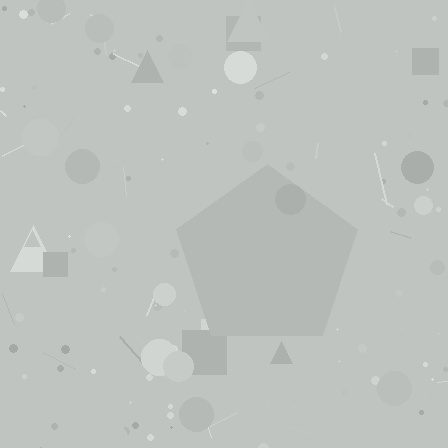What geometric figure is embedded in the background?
A pentagon is embedded in the background.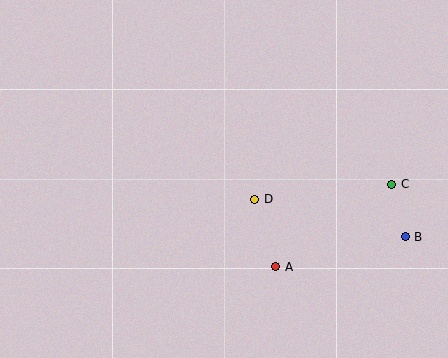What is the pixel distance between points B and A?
The distance between B and A is 133 pixels.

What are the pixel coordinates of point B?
Point B is at (405, 237).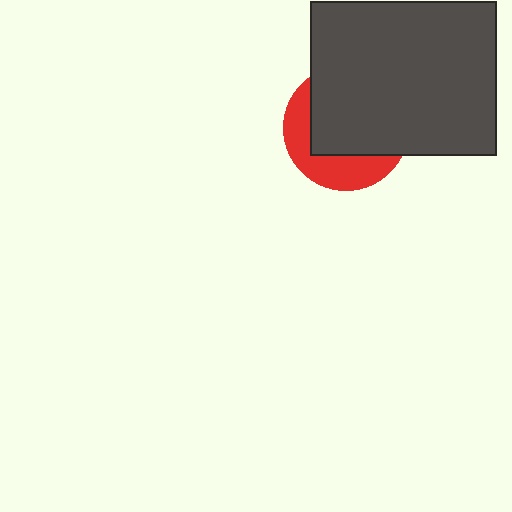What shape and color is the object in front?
The object in front is a dark gray rectangle.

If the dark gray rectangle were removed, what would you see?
You would see the complete red circle.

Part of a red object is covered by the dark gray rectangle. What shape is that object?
It is a circle.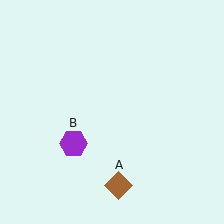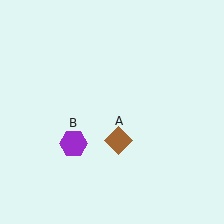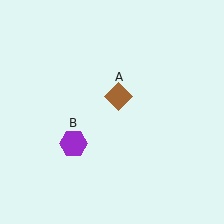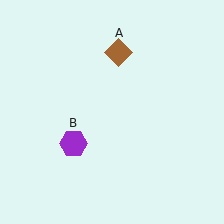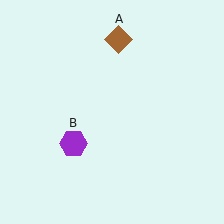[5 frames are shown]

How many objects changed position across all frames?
1 object changed position: brown diamond (object A).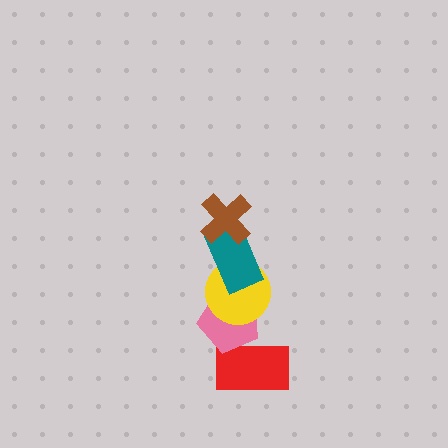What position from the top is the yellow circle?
The yellow circle is 3rd from the top.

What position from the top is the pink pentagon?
The pink pentagon is 4th from the top.